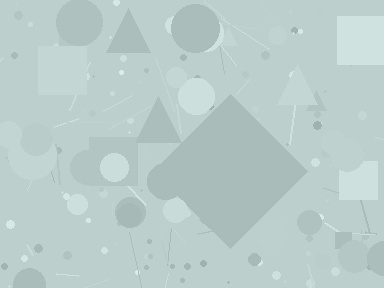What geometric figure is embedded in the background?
A diamond is embedded in the background.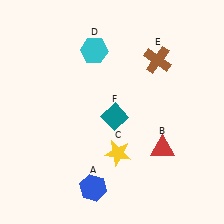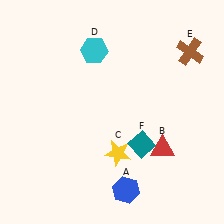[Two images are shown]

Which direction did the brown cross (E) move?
The brown cross (E) moved right.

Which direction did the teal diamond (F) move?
The teal diamond (F) moved down.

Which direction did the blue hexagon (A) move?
The blue hexagon (A) moved right.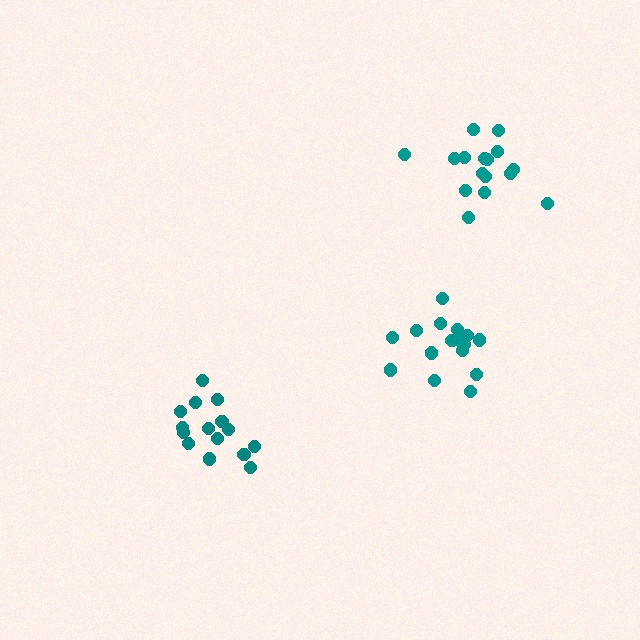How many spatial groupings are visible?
There are 3 spatial groupings.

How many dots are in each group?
Group 1: 16 dots, Group 2: 16 dots, Group 3: 15 dots (47 total).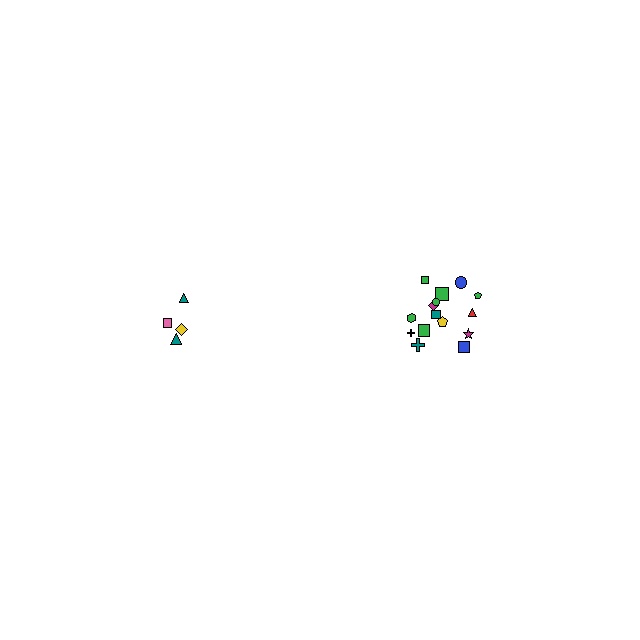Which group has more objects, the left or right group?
The right group.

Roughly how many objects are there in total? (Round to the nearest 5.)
Roughly 20 objects in total.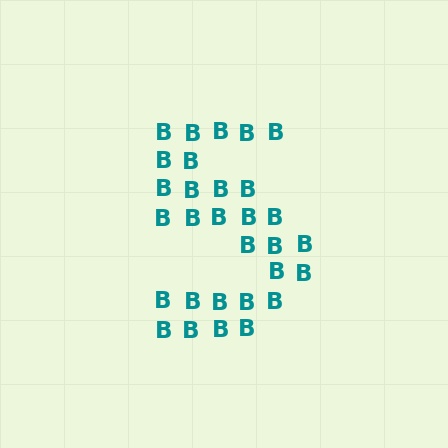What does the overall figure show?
The overall figure shows the digit 5.